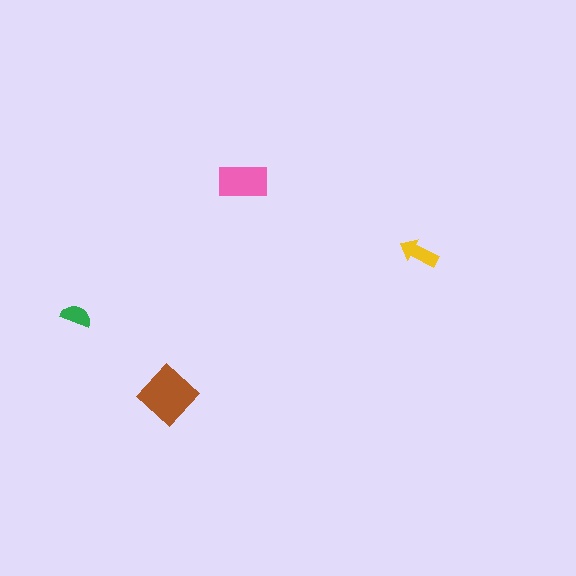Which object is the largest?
The brown diamond.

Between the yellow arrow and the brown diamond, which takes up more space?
The brown diamond.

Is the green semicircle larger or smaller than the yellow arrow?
Smaller.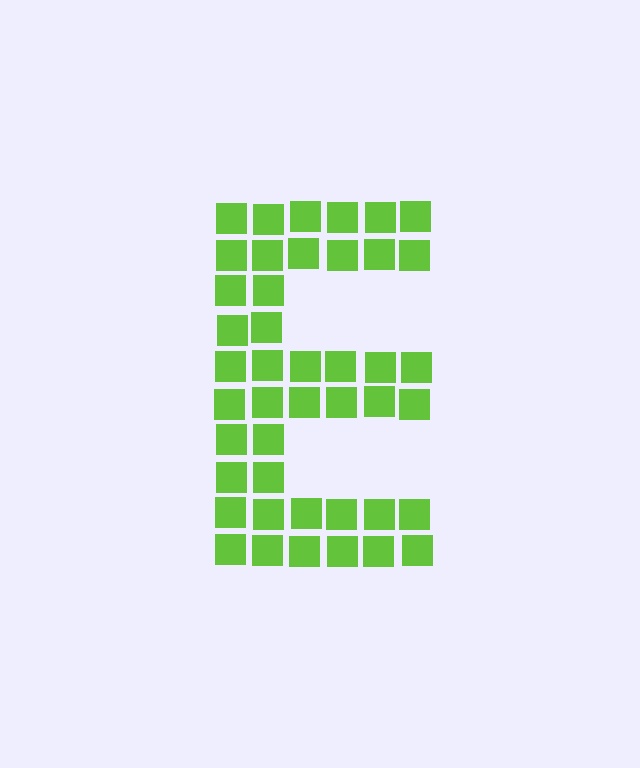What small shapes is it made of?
It is made of small squares.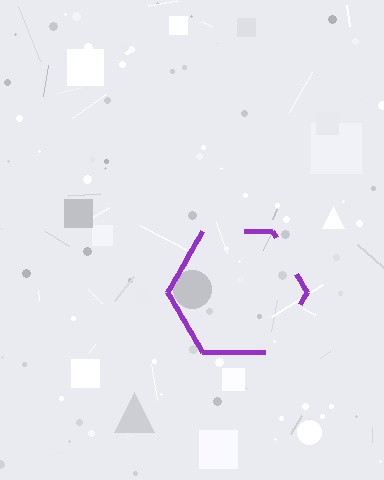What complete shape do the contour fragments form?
The contour fragments form a hexagon.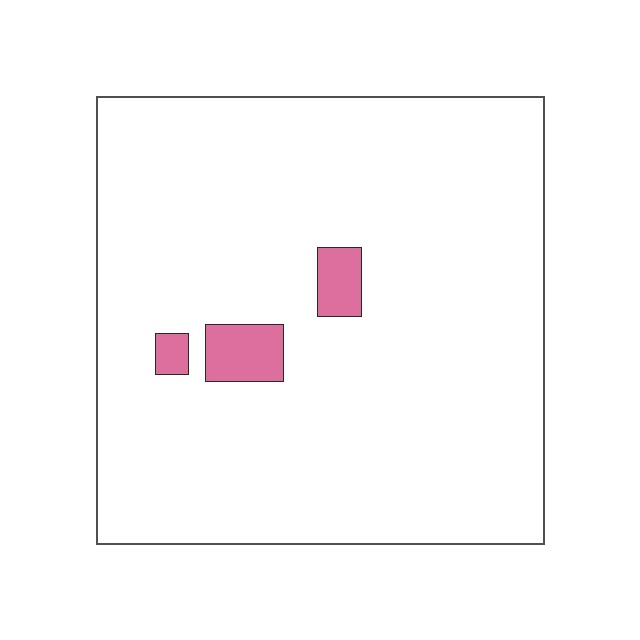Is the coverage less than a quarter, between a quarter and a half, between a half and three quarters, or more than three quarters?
Less than a quarter.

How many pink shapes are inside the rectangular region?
3.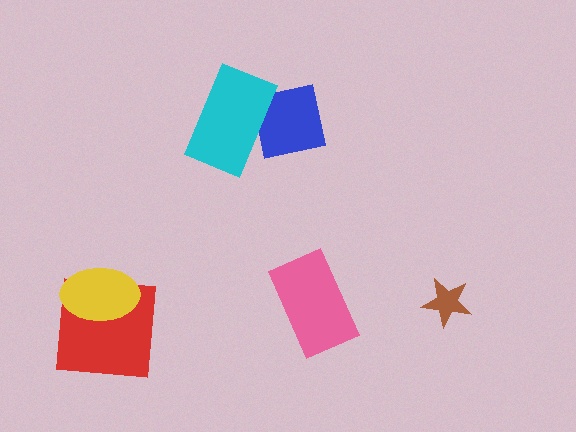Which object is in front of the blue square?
The cyan rectangle is in front of the blue square.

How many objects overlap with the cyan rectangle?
1 object overlaps with the cyan rectangle.